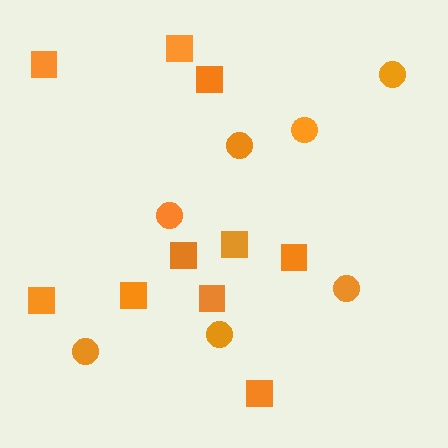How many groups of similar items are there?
There are 2 groups: one group of circles (7) and one group of squares (10).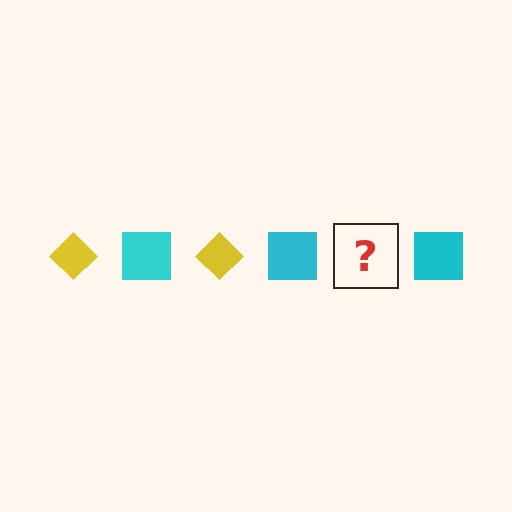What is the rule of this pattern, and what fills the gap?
The rule is that the pattern alternates between yellow diamond and cyan square. The gap should be filled with a yellow diamond.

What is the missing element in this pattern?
The missing element is a yellow diamond.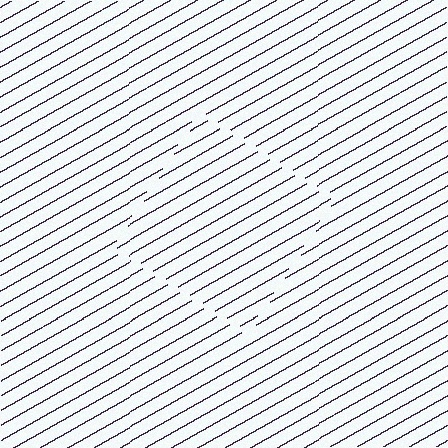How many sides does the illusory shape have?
4 sides — the line-ends trace a square.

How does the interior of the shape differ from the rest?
The interior of the shape contains the same grating, shifted by half a period — the contour is defined by the phase discontinuity where line-ends from the inner and outer gratings abut.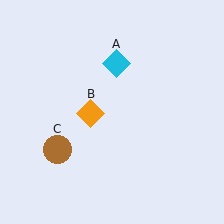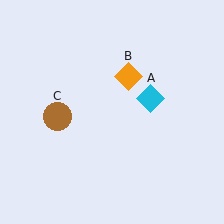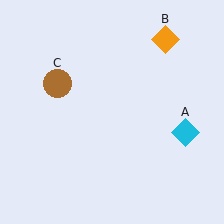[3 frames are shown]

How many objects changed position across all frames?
3 objects changed position: cyan diamond (object A), orange diamond (object B), brown circle (object C).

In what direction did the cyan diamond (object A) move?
The cyan diamond (object A) moved down and to the right.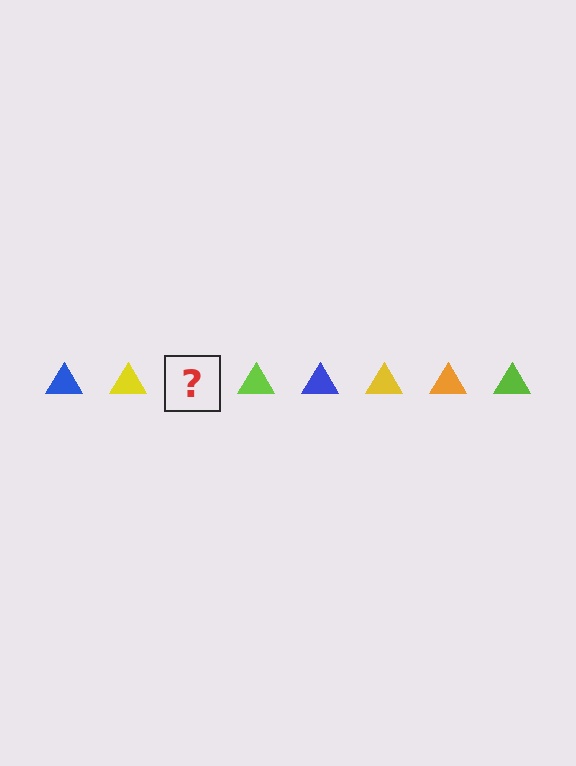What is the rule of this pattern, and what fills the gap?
The rule is that the pattern cycles through blue, yellow, orange, lime triangles. The gap should be filled with an orange triangle.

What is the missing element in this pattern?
The missing element is an orange triangle.